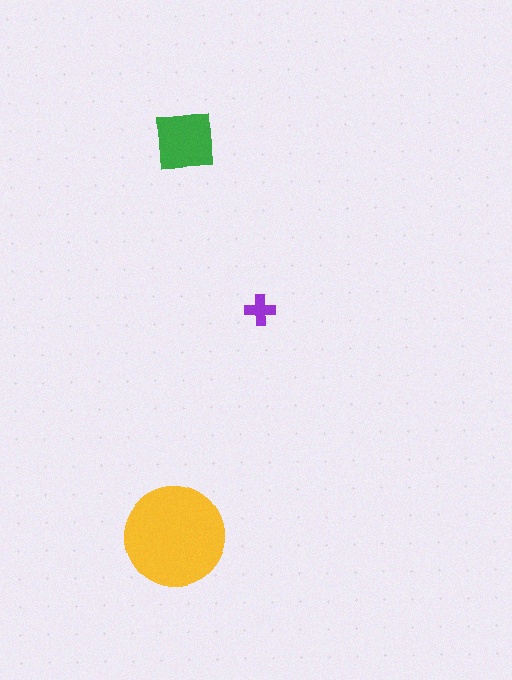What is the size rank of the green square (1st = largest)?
2nd.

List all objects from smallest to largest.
The purple cross, the green square, the yellow circle.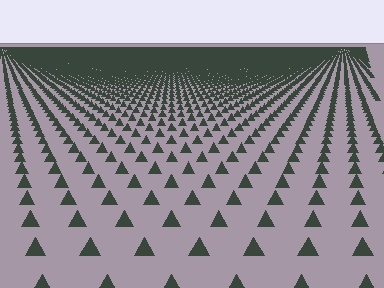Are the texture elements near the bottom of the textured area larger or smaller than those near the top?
Larger. Near the bottom, elements are closer to the viewer and appear at a bigger on-screen size.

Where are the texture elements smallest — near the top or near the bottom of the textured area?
Near the top.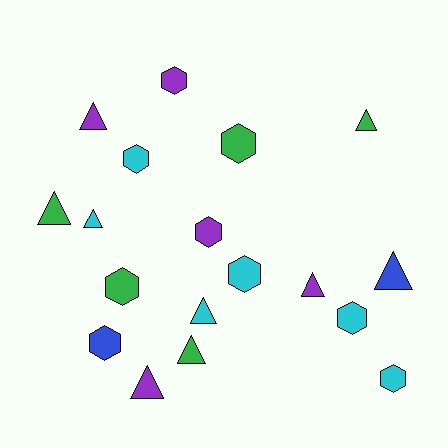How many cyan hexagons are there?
There are 4 cyan hexagons.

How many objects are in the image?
There are 18 objects.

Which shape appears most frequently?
Triangle, with 9 objects.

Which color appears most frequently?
Cyan, with 6 objects.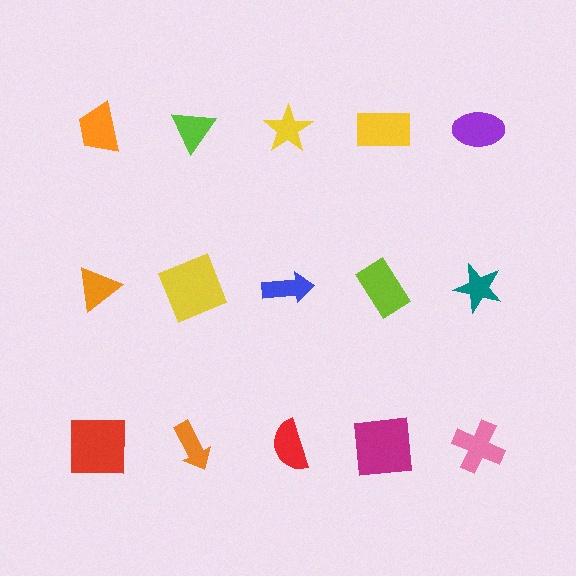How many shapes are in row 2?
5 shapes.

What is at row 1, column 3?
A yellow star.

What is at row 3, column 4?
A magenta square.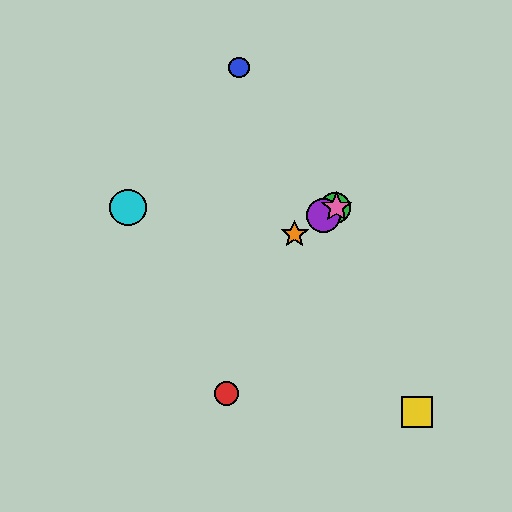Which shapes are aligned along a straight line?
The green circle, the purple circle, the orange star, the pink star are aligned along a straight line.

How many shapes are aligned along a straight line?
4 shapes (the green circle, the purple circle, the orange star, the pink star) are aligned along a straight line.